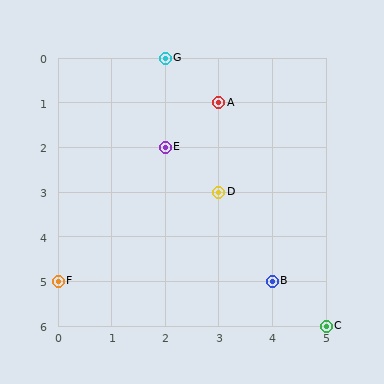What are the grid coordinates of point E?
Point E is at grid coordinates (2, 2).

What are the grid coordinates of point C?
Point C is at grid coordinates (5, 6).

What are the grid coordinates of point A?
Point A is at grid coordinates (3, 1).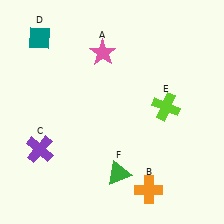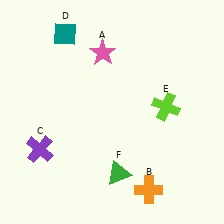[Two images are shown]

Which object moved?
The teal diamond (D) moved right.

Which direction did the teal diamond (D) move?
The teal diamond (D) moved right.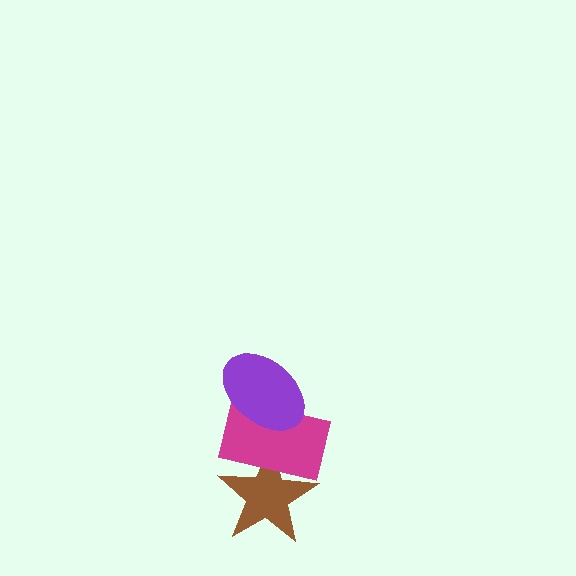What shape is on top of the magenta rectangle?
The purple ellipse is on top of the magenta rectangle.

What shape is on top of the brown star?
The magenta rectangle is on top of the brown star.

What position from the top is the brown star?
The brown star is 3rd from the top.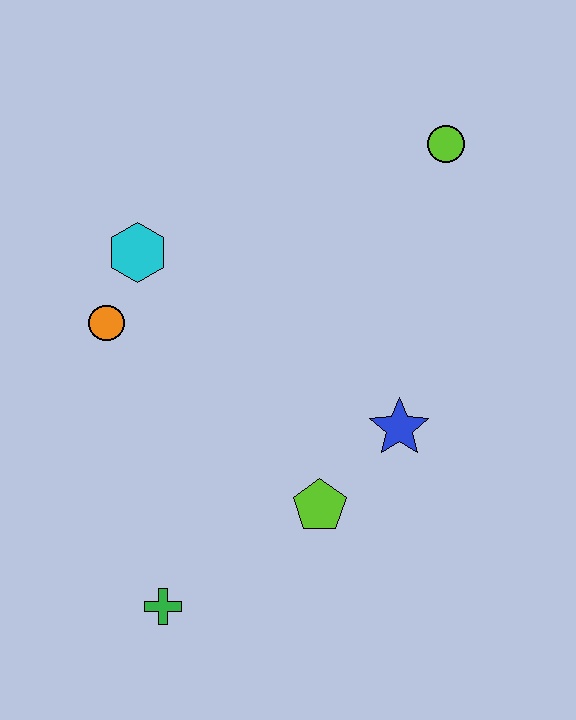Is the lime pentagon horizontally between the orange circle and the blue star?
Yes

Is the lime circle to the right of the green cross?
Yes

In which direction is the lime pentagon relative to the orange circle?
The lime pentagon is to the right of the orange circle.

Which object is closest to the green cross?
The lime pentagon is closest to the green cross.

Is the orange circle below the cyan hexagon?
Yes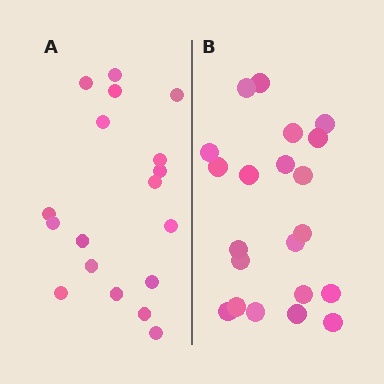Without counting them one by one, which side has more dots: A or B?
Region B (the right region) has more dots.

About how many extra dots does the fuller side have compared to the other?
Region B has just a few more — roughly 2 or 3 more dots than region A.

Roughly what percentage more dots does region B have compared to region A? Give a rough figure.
About 15% more.